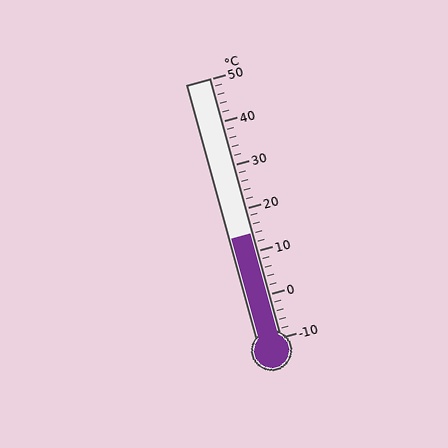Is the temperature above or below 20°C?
The temperature is below 20°C.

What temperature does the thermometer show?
The thermometer shows approximately 14°C.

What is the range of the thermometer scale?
The thermometer scale ranges from -10°C to 50°C.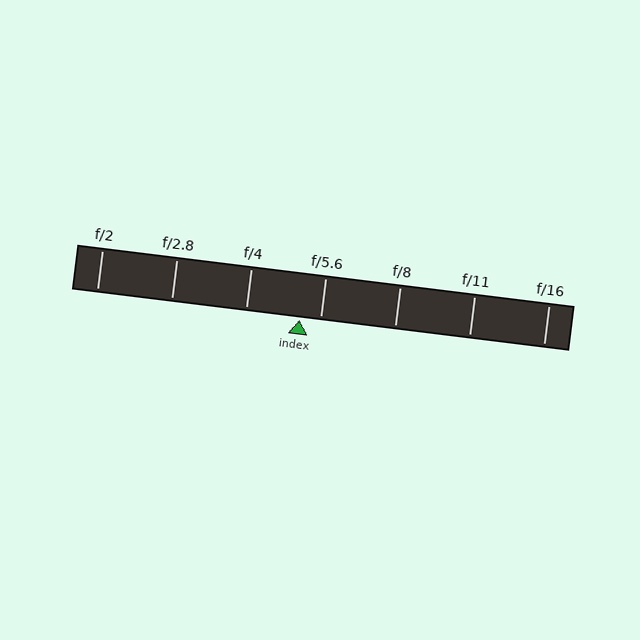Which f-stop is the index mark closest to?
The index mark is closest to f/5.6.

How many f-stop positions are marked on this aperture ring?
There are 7 f-stop positions marked.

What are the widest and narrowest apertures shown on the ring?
The widest aperture shown is f/2 and the narrowest is f/16.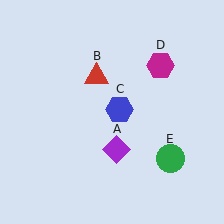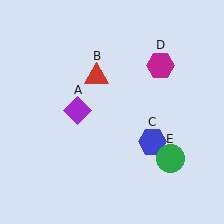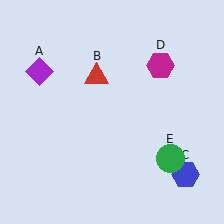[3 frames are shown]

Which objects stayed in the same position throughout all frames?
Red triangle (object B) and magenta hexagon (object D) and green circle (object E) remained stationary.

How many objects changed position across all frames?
2 objects changed position: purple diamond (object A), blue hexagon (object C).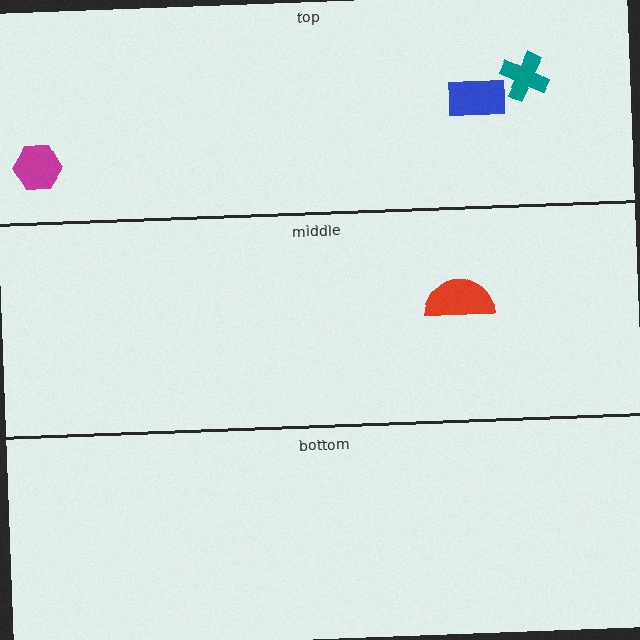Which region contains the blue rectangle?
The top region.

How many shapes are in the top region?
3.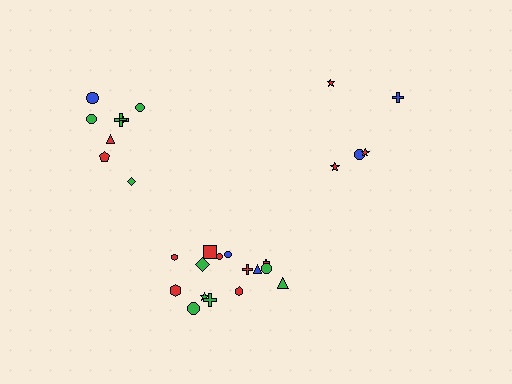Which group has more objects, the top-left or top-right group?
The top-left group.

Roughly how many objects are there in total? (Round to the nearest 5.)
Roughly 30 objects in total.